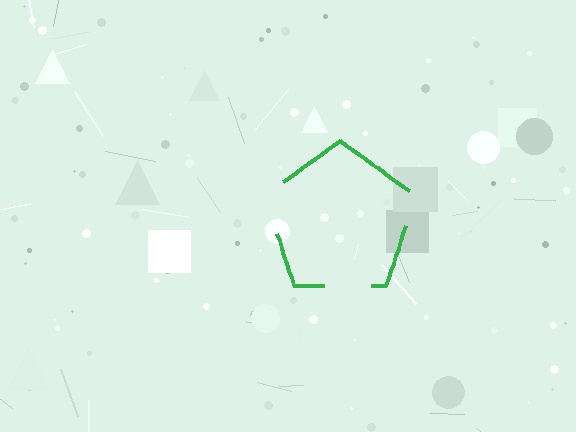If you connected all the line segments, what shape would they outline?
They would outline a pentagon.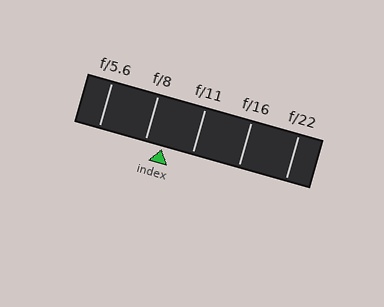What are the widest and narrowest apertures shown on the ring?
The widest aperture shown is f/5.6 and the narrowest is f/22.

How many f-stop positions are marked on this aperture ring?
There are 5 f-stop positions marked.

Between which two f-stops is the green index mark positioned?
The index mark is between f/8 and f/11.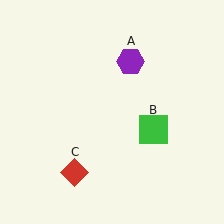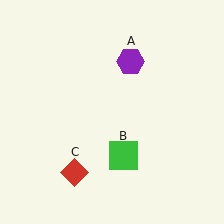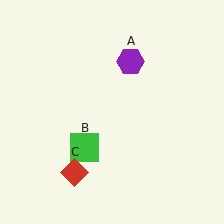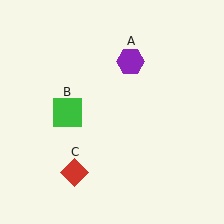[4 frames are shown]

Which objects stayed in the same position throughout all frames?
Purple hexagon (object A) and red diamond (object C) remained stationary.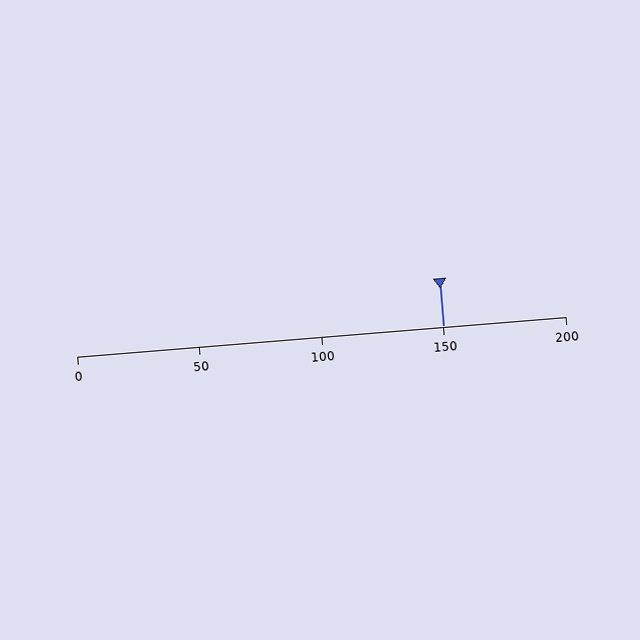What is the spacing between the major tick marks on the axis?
The major ticks are spaced 50 apart.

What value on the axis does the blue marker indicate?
The marker indicates approximately 150.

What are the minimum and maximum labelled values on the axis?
The axis runs from 0 to 200.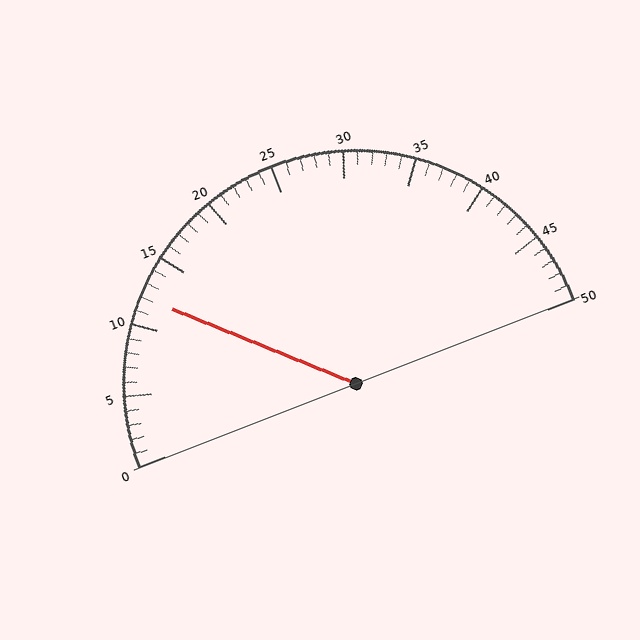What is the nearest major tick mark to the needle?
The nearest major tick mark is 10.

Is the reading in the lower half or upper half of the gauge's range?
The reading is in the lower half of the range (0 to 50).